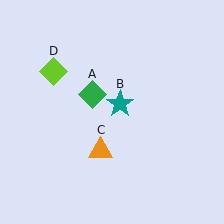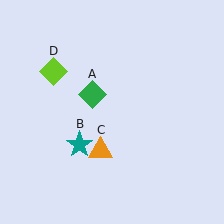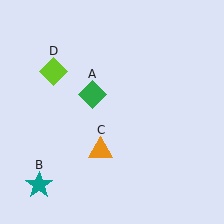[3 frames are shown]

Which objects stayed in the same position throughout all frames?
Green diamond (object A) and orange triangle (object C) and lime diamond (object D) remained stationary.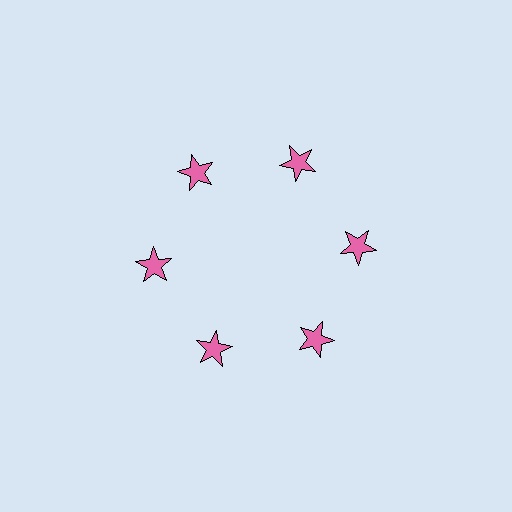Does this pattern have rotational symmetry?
Yes, this pattern has 6-fold rotational symmetry. It looks the same after rotating 60 degrees around the center.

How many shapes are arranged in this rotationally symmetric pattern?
There are 6 shapes, arranged in 6 groups of 1.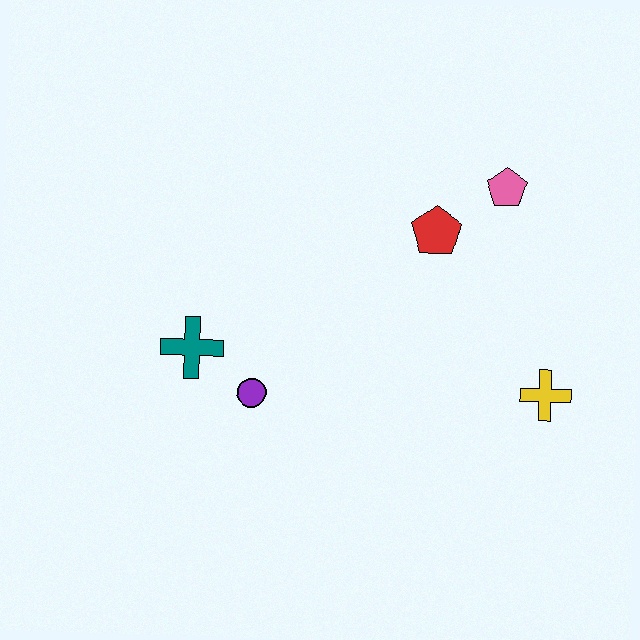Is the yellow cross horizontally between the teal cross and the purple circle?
No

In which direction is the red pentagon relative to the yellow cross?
The red pentagon is above the yellow cross.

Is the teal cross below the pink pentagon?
Yes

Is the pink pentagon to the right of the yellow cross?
No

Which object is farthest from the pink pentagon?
The teal cross is farthest from the pink pentagon.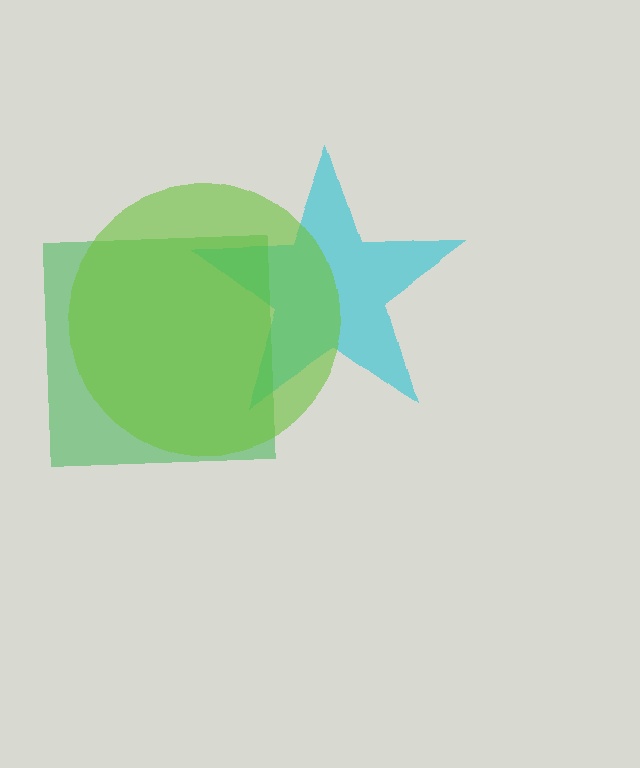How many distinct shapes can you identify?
There are 3 distinct shapes: a cyan star, a green square, a lime circle.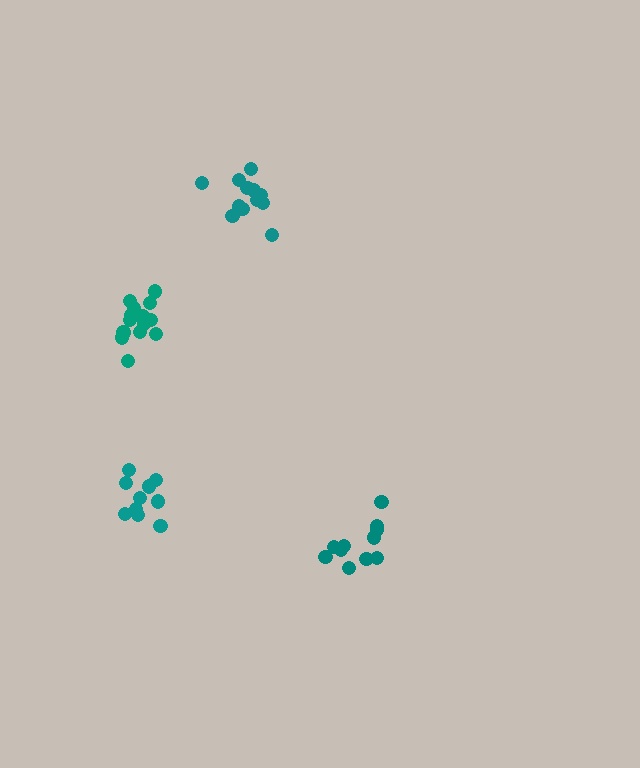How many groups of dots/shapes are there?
There are 4 groups.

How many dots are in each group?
Group 1: 10 dots, Group 2: 15 dots, Group 3: 11 dots, Group 4: 12 dots (48 total).